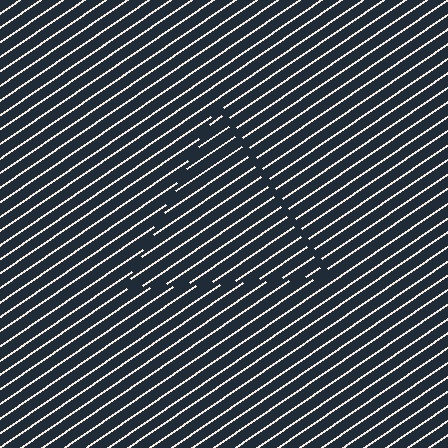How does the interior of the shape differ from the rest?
The interior of the shape contains the same grating, shifted by half a period — the contour is defined by the phase discontinuity where line-ends from the inner and outer gratings abut.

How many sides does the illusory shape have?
3 sides — the line-ends trace a triangle.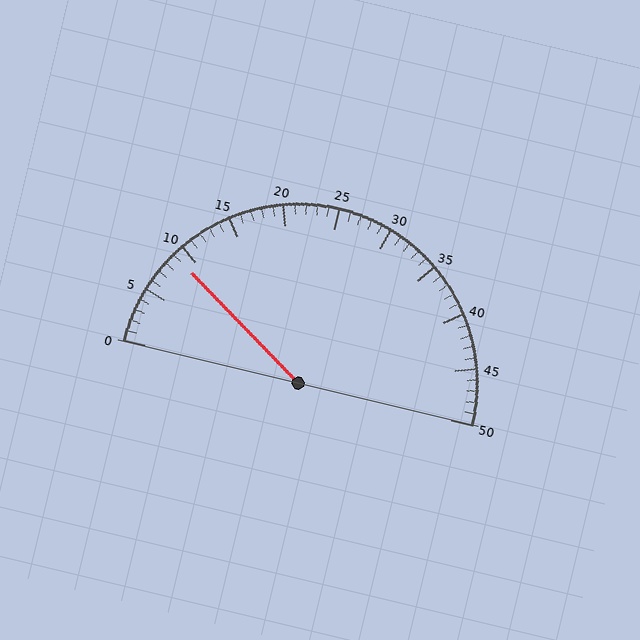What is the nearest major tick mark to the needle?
The nearest major tick mark is 10.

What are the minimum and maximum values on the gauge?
The gauge ranges from 0 to 50.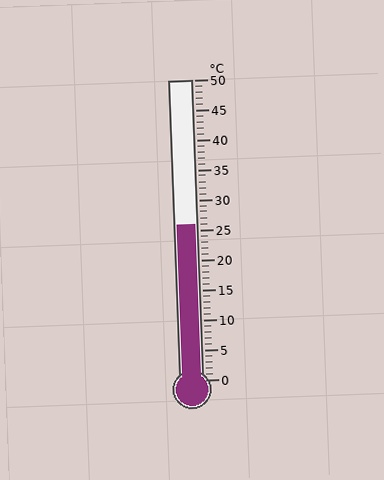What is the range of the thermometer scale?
The thermometer scale ranges from 0°C to 50°C.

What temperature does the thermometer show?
The thermometer shows approximately 26°C.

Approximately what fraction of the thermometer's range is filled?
The thermometer is filled to approximately 50% of its range.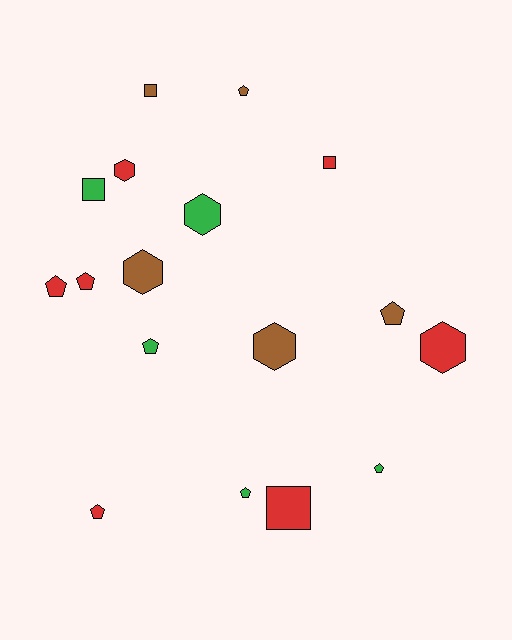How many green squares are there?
There is 1 green square.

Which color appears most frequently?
Red, with 7 objects.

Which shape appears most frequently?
Pentagon, with 8 objects.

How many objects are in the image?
There are 17 objects.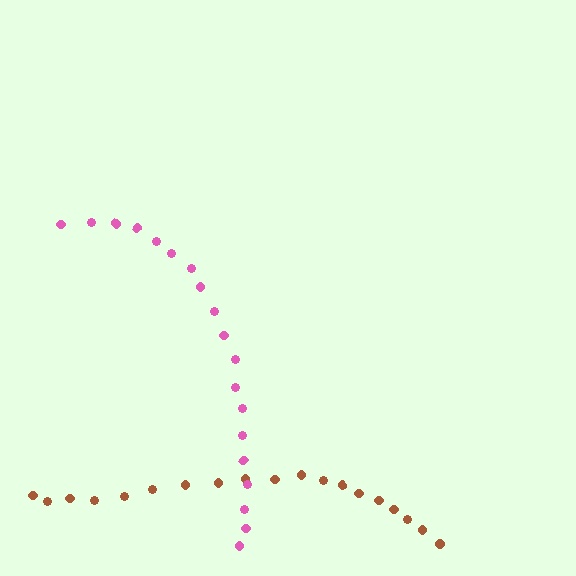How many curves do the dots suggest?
There are 2 distinct paths.